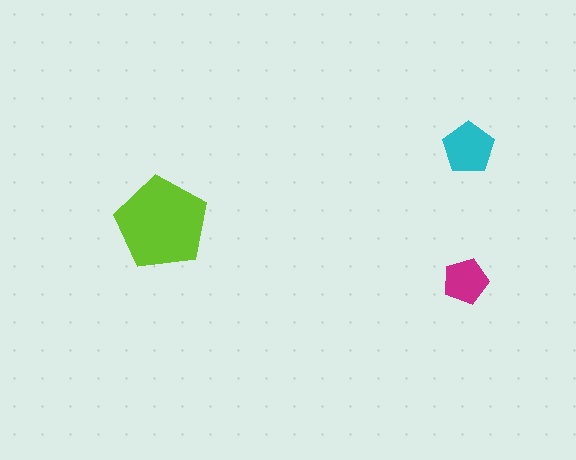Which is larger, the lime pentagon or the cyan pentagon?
The lime one.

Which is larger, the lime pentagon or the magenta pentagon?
The lime one.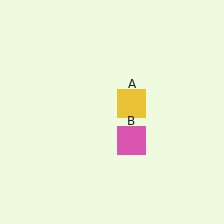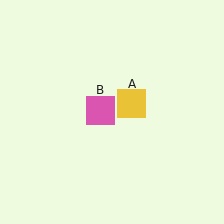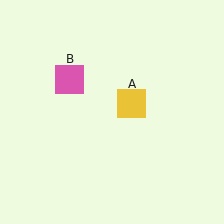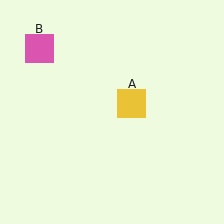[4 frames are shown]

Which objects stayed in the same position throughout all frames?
Yellow square (object A) remained stationary.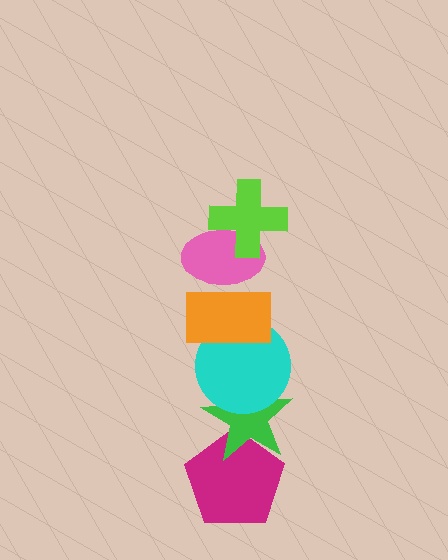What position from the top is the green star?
The green star is 5th from the top.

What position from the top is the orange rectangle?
The orange rectangle is 3rd from the top.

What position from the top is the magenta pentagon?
The magenta pentagon is 6th from the top.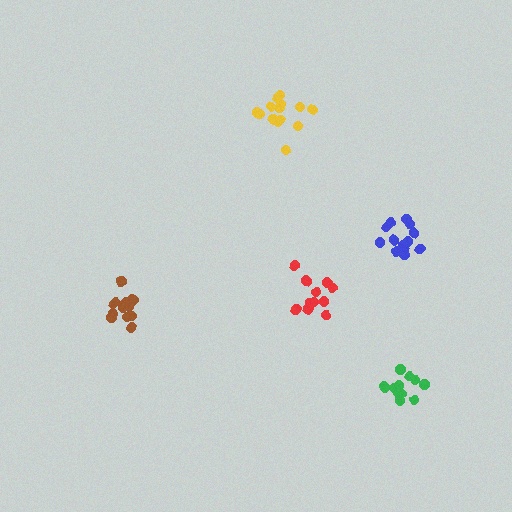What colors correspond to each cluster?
The clusters are colored: brown, red, green, blue, yellow.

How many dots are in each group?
Group 1: 16 dots, Group 2: 12 dots, Group 3: 12 dots, Group 4: 14 dots, Group 5: 15 dots (69 total).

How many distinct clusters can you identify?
There are 5 distinct clusters.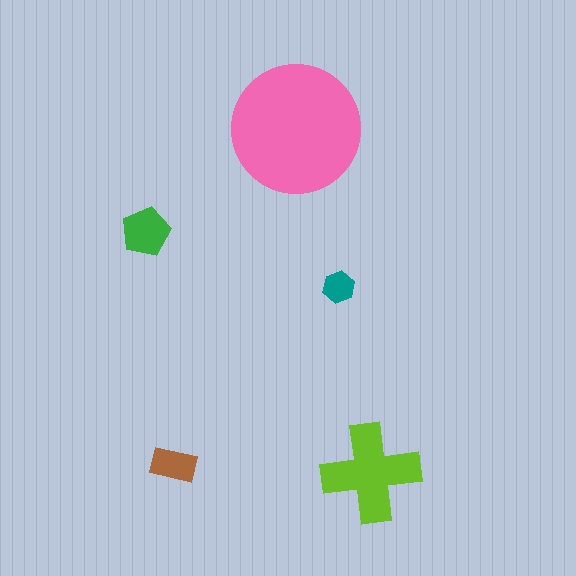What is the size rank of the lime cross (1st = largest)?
2nd.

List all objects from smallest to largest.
The teal hexagon, the brown rectangle, the green pentagon, the lime cross, the pink circle.